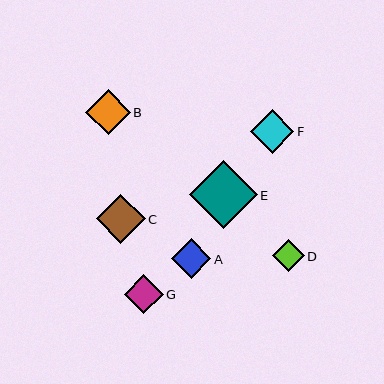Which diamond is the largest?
Diamond E is the largest with a size of approximately 68 pixels.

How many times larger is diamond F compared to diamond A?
Diamond F is approximately 1.1 times the size of diamond A.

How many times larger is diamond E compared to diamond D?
Diamond E is approximately 2.2 times the size of diamond D.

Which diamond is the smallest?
Diamond D is the smallest with a size of approximately 32 pixels.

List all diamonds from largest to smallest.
From largest to smallest: E, C, B, F, A, G, D.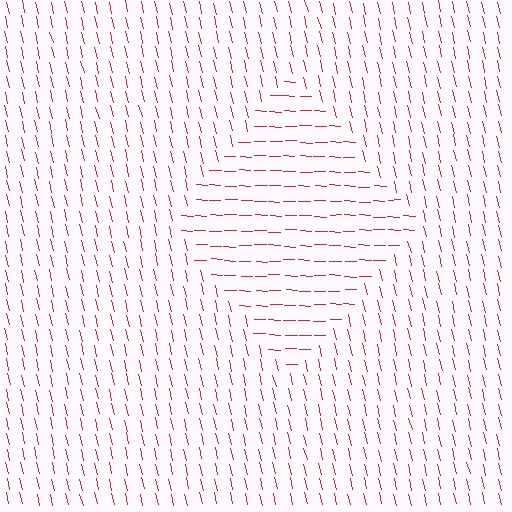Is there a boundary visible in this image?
Yes, there is a texture boundary formed by a change in line orientation.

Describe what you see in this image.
The image is filled with small red line segments. A diamond region in the image has lines oriented differently from the surrounding lines, creating a visible texture boundary.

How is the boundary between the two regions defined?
The boundary is defined purely by a change in line orientation (approximately 75 degrees difference). All lines are the same color and thickness.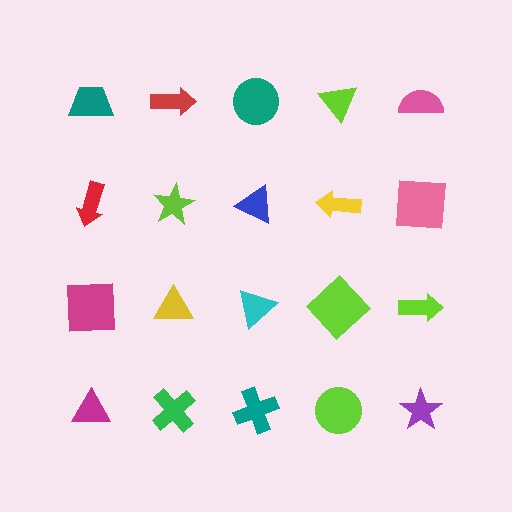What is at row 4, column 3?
A teal cross.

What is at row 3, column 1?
A magenta square.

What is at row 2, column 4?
A yellow arrow.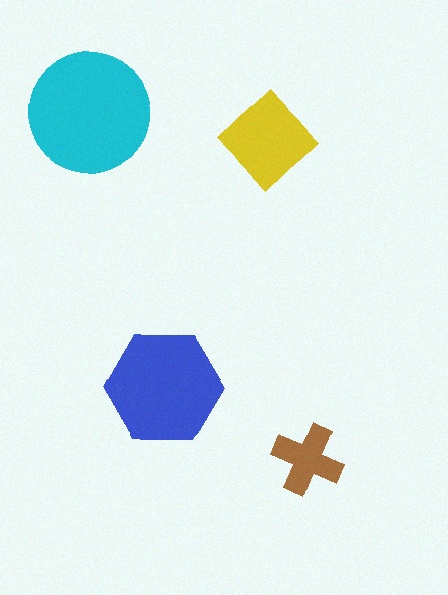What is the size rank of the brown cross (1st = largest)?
4th.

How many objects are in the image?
There are 4 objects in the image.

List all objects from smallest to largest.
The brown cross, the yellow diamond, the blue hexagon, the cyan circle.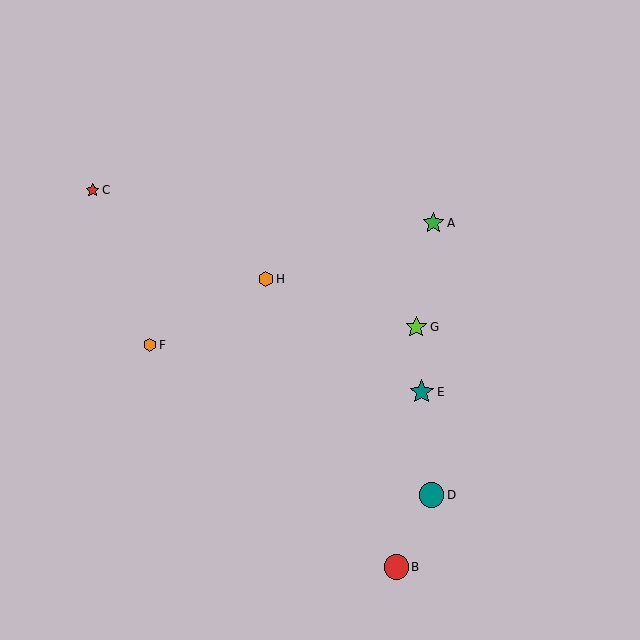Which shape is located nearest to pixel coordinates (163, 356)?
The orange hexagon (labeled F) at (150, 345) is nearest to that location.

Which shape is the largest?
The teal circle (labeled D) is the largest.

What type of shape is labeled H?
Shape H is an orange hexagon.